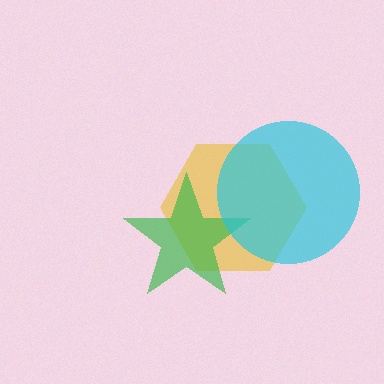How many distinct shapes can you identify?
There are 3 distinct shapes: a yellow hexagon, a green star, a cyan circle.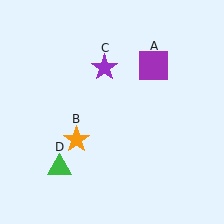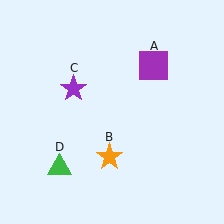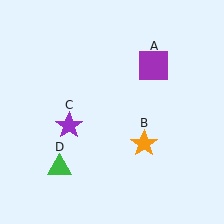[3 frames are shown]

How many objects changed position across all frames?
2 objects changed position: orange star (object B), purple star (object C).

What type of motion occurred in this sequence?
The orange star (object B), purple star (object C) rotated counterclockwise around the center of the scene.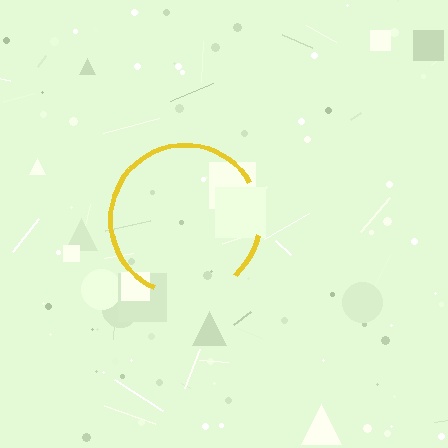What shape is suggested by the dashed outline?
The dashed outline suggests a circle.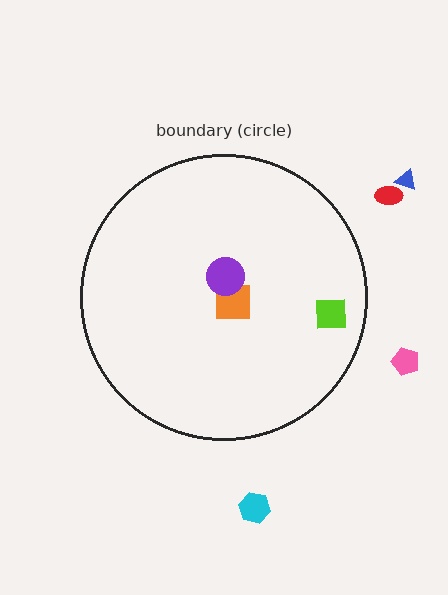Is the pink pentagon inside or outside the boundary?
Outside.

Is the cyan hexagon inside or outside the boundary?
Outside.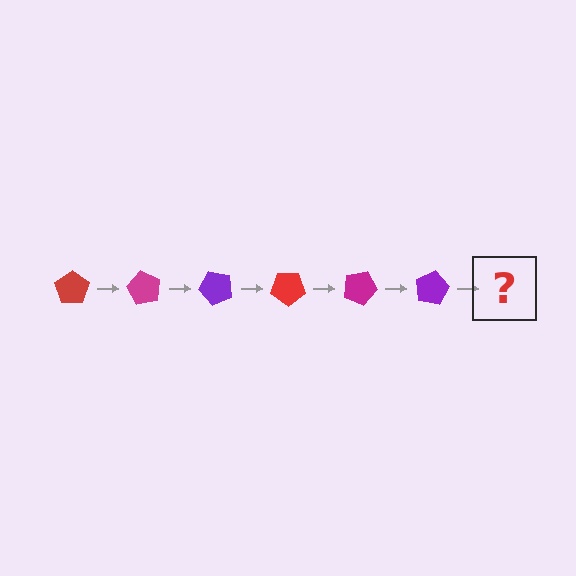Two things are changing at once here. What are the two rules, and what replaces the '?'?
The two rules are that it rotates 60 degrees each step and the color cycles through red, magenta, and purple. The '?' should be a red pentagon, rotated 360 degrees from the start.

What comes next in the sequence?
The next element should be a red pentagon, rotated 360 degrees from the start.